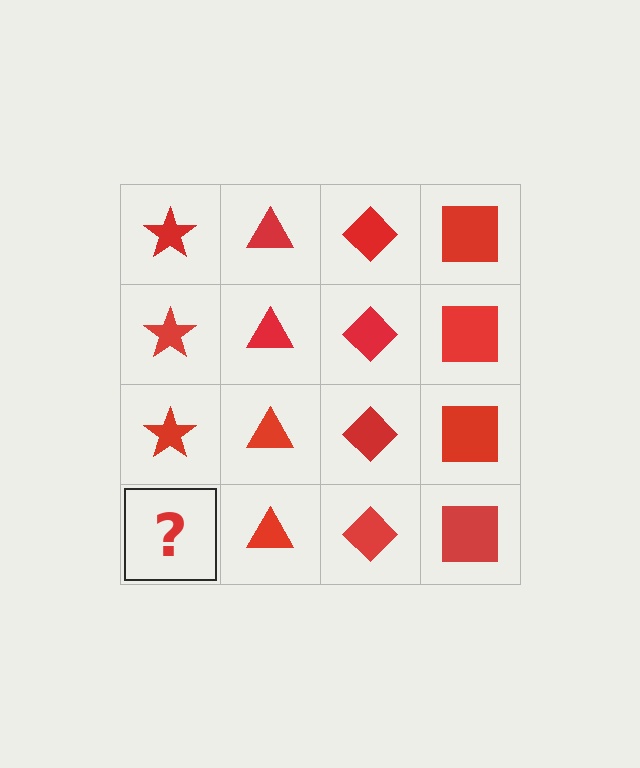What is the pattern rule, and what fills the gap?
The rule is that each column has a consistent shape. The gap should be filled with a red star.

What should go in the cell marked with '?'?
The missing cell should contain a red star.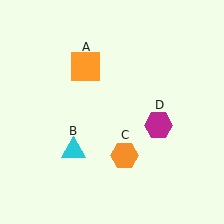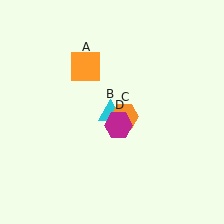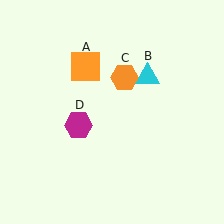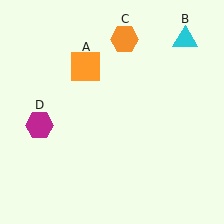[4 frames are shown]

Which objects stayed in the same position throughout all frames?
Orange square (object A) remained stationary.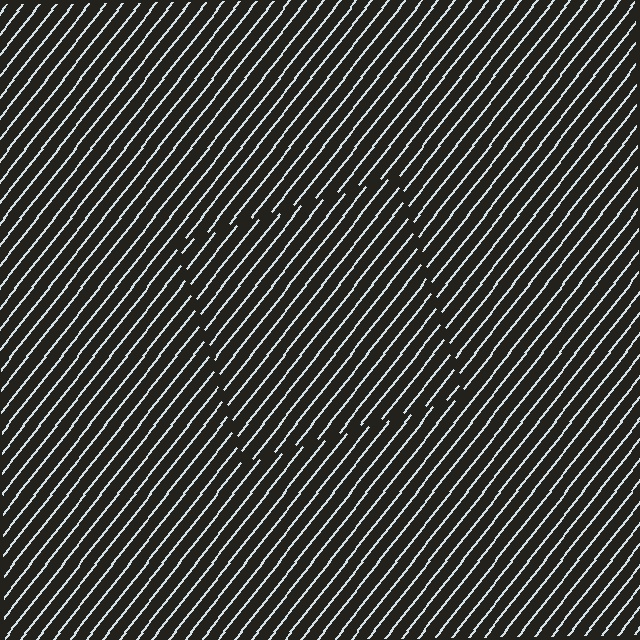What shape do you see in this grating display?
An illusory square. The interior of the shape contains the same grating, shifted by half a period — the contour is defined by the phase discontinuity where line-ends from the inner and outer gratings abut.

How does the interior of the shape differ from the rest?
The interior of the shape contains the same grating, shifted by half a period — the contour is defined by the phase discontinuity where line-ends from the inner and outer gratings abut.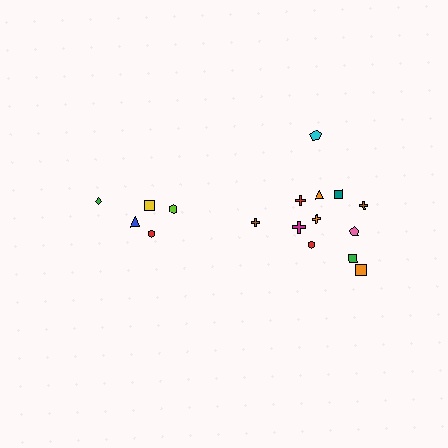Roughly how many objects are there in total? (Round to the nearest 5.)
Roughly 15 objects in total.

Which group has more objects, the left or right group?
The right group.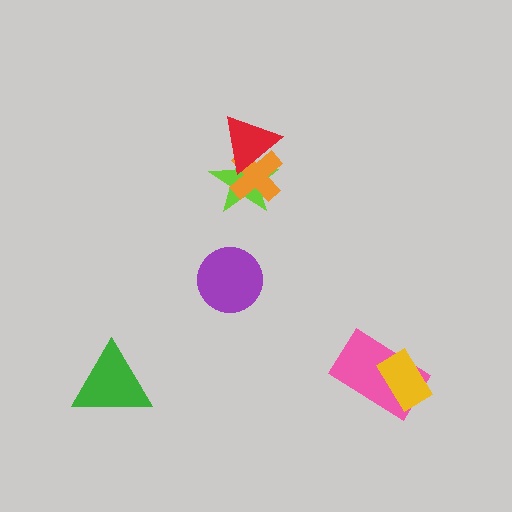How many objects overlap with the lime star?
2 objects overlap with the lime star.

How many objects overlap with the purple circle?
0 objects overlap with the purple circle.